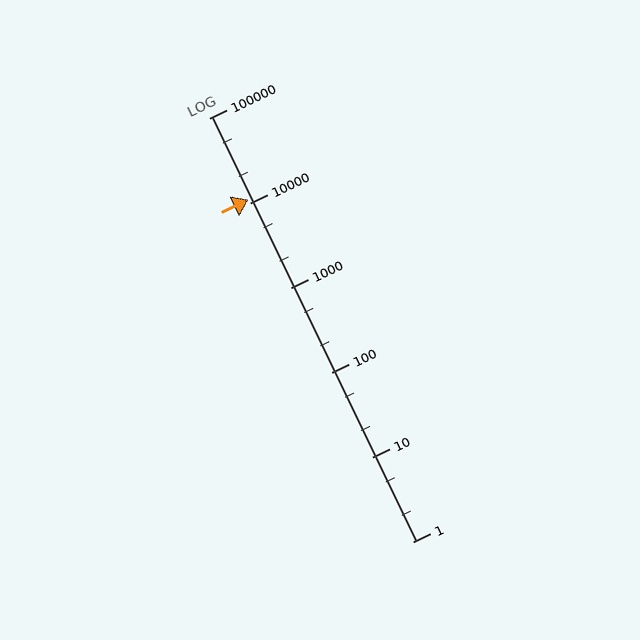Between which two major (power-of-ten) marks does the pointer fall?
The pointer is between 10000 and 100000.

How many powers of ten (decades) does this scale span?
The scale spans 5 decades, from 1 to 100000.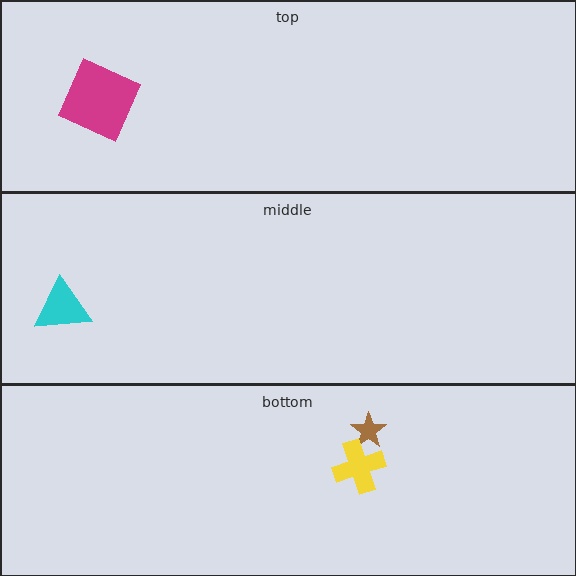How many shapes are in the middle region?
1.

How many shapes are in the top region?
1.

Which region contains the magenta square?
The top region.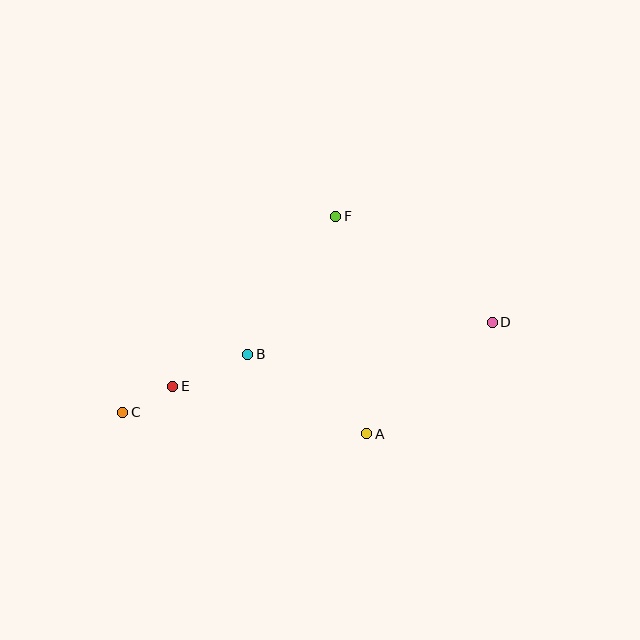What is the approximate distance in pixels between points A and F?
The distance between A and F is approximately 220 pixels.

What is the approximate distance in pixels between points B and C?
The distance between B and C is approximately 138 pixels.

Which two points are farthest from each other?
Points C and D are farthest from each other.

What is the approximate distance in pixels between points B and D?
The distance between B and D is approximately 247 pixels.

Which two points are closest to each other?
Points C and E are closest to each other.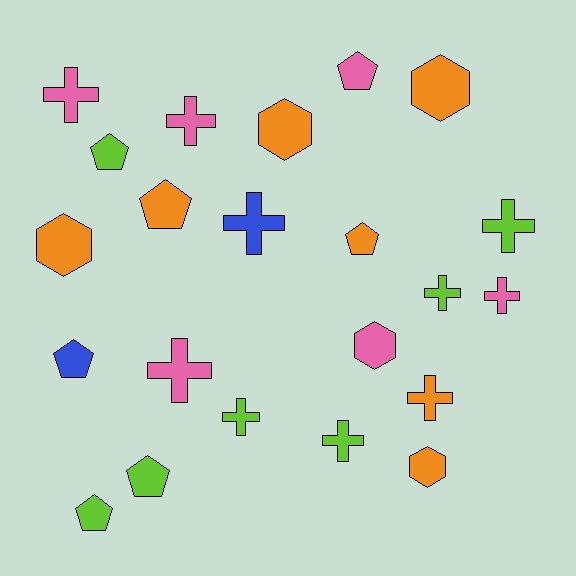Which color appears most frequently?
Lime, with 7 objects.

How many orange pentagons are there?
There are 2 orange pentagons.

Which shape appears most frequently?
Cross, with 10 objects.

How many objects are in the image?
There are 22 objects.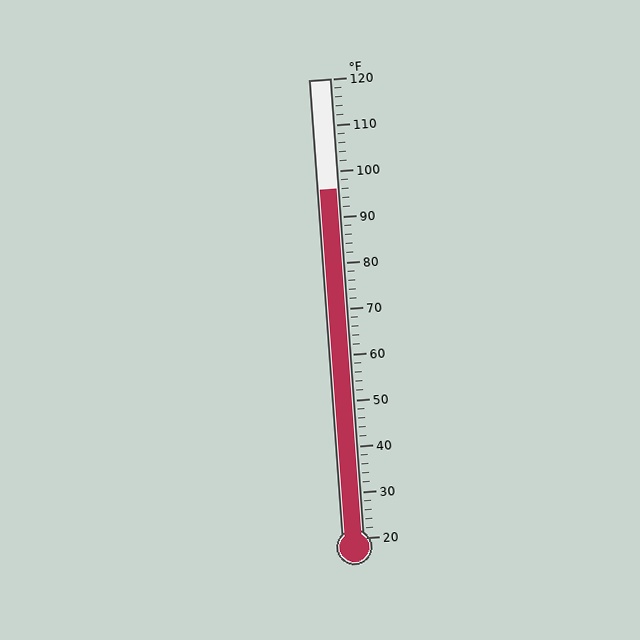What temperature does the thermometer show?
The thermometer shows approximately 96°F.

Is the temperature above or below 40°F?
The temperature is above 40°F.